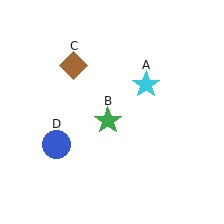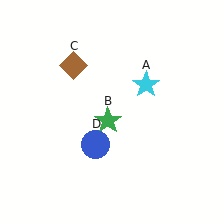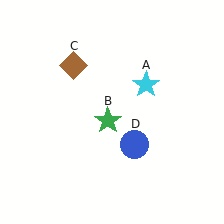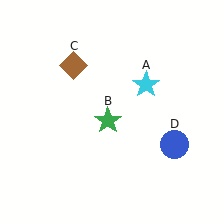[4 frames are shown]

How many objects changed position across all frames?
1 object changed position: blue circle (object D).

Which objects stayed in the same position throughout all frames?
Cyan star (object A) and green star (object B) and brown diamond (object C) remained stationary.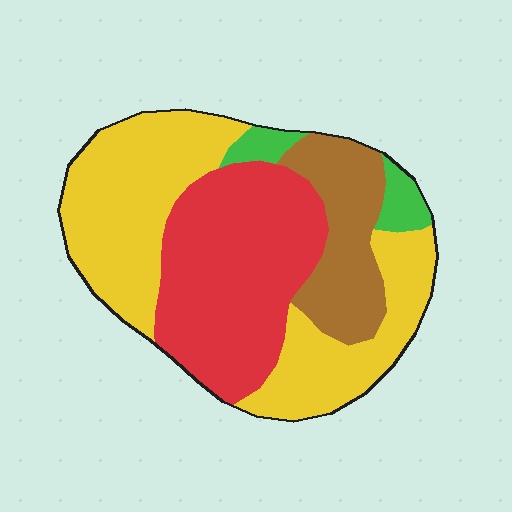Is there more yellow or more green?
Yellow.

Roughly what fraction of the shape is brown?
Brown takes up about one sixth (1/6) of the shape.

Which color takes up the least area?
Green, at roughly 5%.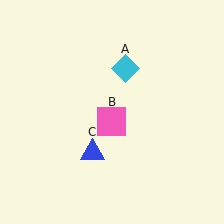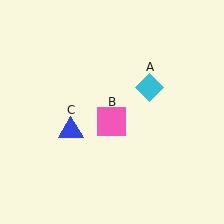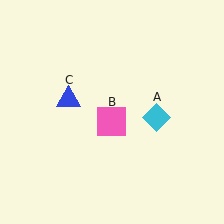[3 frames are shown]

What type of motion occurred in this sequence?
The cyan diamond (object A), blue triangle (object C) rotated clockwise around the center of the scene.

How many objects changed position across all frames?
2 objects changed position: cyan diamond (object A), blue triangle (object C).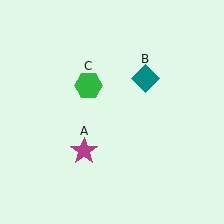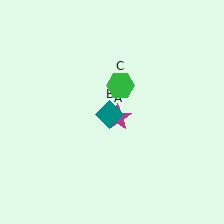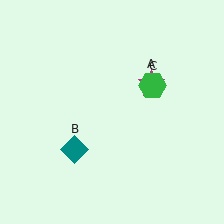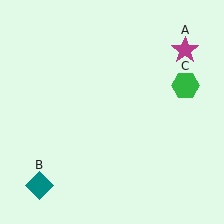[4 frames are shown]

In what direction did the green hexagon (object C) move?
The green hexagon (object C) moved right.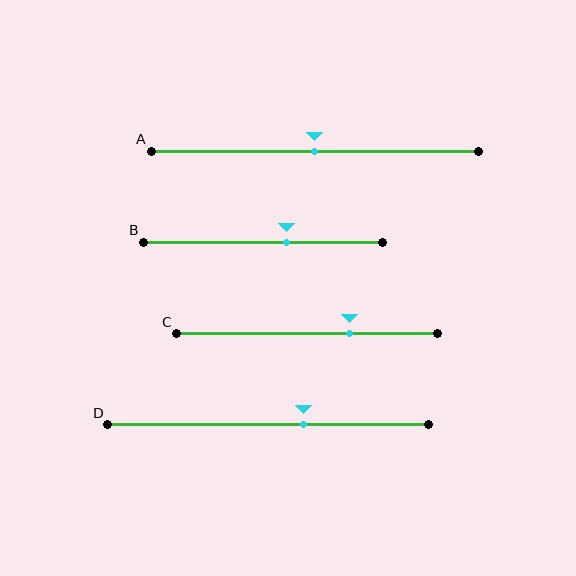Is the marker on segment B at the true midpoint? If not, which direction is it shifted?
No, the marker on segment B is shifted to the right by about 10% of the segment length.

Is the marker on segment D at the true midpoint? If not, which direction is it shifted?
No, the marker on segment D is shifted to the right by about 11% of the segment length.